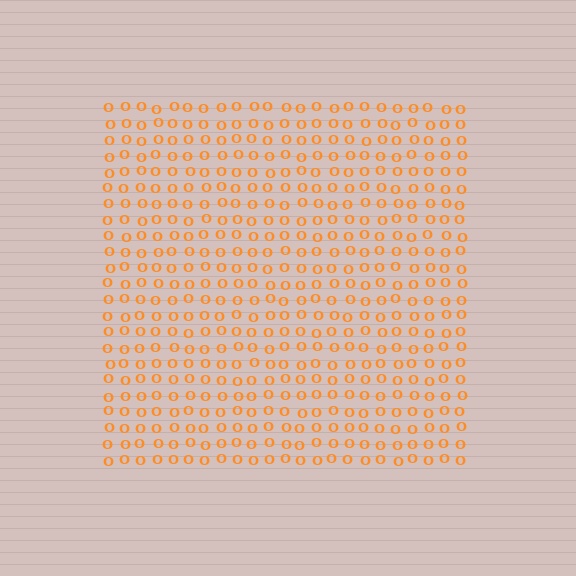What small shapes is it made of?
It is made of small letter O's.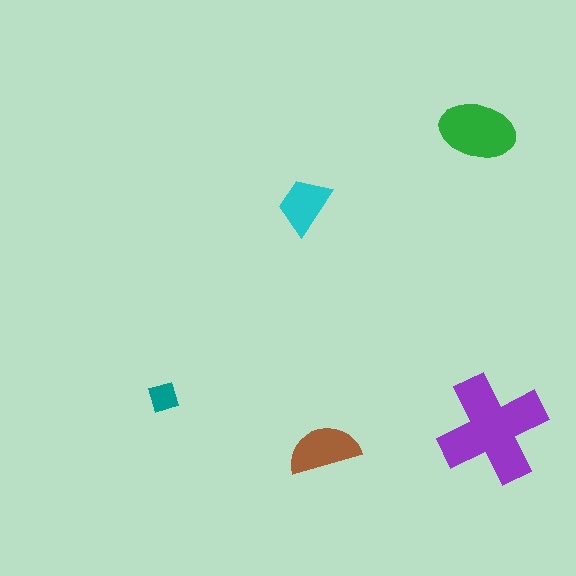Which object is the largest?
The purple cross.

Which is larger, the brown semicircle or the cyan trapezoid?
The brown semicircle.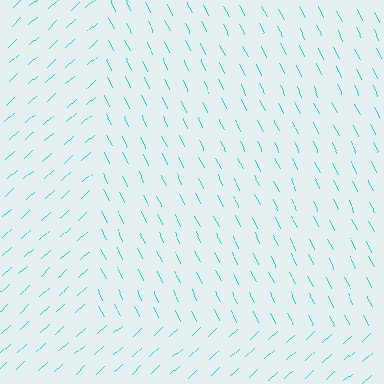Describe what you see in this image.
The image is filled with small cyan line segments. A rectangle region in the image has lines oriented differently from the surrounding lines, creating a visible texture boundary.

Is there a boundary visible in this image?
Yes, there is a texture boundary formed by a change in line orientation.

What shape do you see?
I see a rectangle.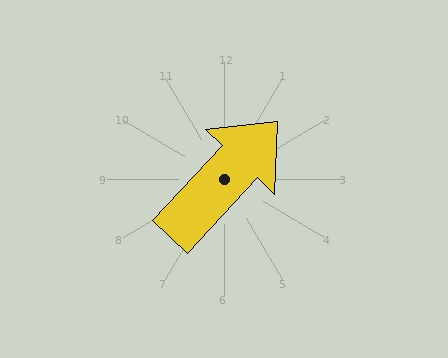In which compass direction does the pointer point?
Northeast.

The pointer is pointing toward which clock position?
Roughly 1 o'clock.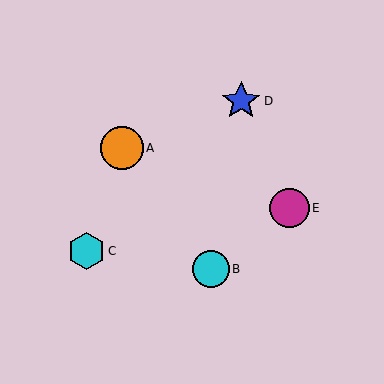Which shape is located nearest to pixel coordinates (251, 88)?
The blue star (labeled D) at (241, 101) is nearest to that location.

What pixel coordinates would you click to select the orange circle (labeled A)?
Click at (122, 148) to select the orange circle A.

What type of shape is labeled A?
Shape A is an orange circle.